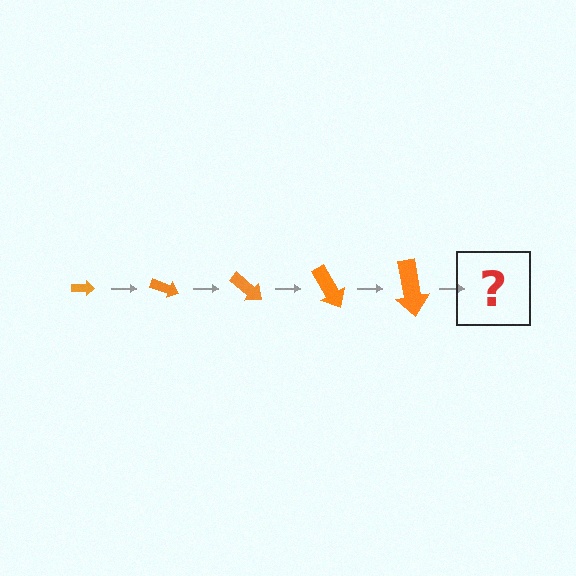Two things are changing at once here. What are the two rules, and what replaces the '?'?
The two rules are that the arrow grows larger each step and it rotates 20 degrees each step. The '?' should be an arrow, larger than the previous one and rotated 100 degrees from the start.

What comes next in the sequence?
The next element should be an arrow, larger than the previous one and rotated 100 degrees from the start.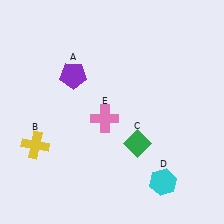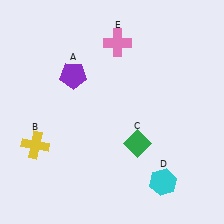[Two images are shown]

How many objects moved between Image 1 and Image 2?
1 object moved between the two images.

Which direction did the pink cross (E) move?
The pink cross (E) moved up.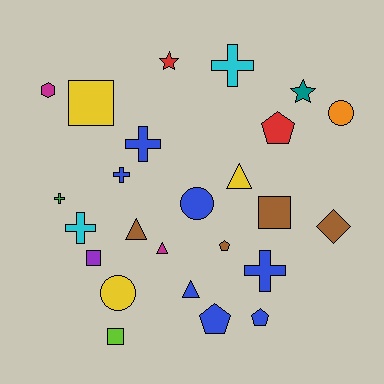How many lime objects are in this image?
There is 1 lime object.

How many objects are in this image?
There are 25 objects.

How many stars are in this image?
There are 2 stars.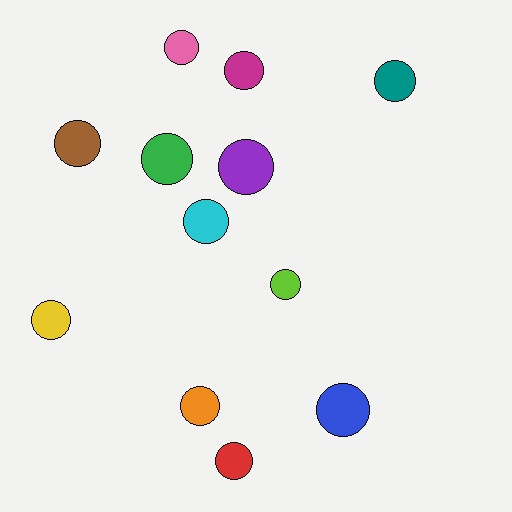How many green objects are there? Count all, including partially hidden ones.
There is 1 green object.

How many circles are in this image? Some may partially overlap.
There are 12 circles.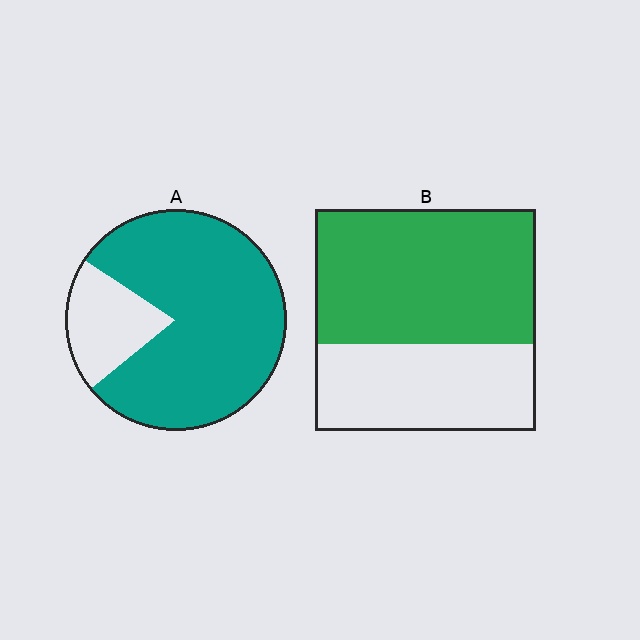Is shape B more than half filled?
Yes.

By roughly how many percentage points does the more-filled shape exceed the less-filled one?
By roughly 20 percentage points (A over B).